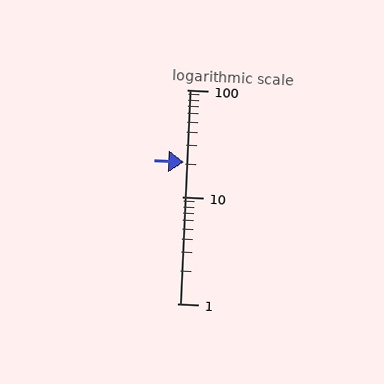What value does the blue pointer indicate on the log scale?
The pointer indicates approximately 21.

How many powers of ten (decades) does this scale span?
The scale spans 2 decades, from 1 to 100.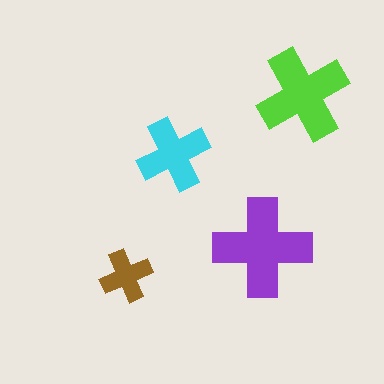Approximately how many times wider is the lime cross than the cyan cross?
About 1.5 times wider.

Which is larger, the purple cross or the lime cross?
The purple one.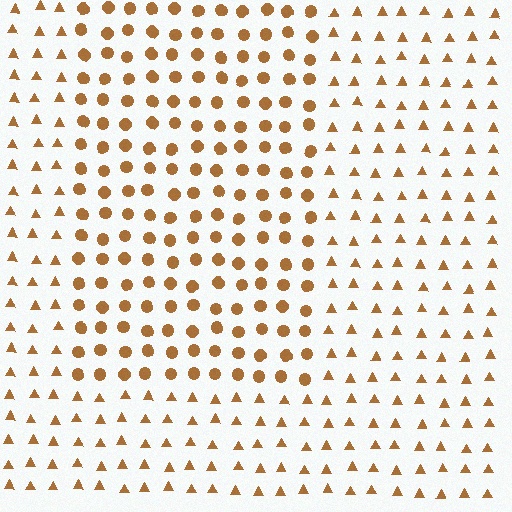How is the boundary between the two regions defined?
The boundary is defined by a change in element shape: circles inside vs. triangles outside. All elements share the same color and spacing.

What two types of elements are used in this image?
The image uses circles inside the rectangle region and triangles outside it.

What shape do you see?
I see a rectangle.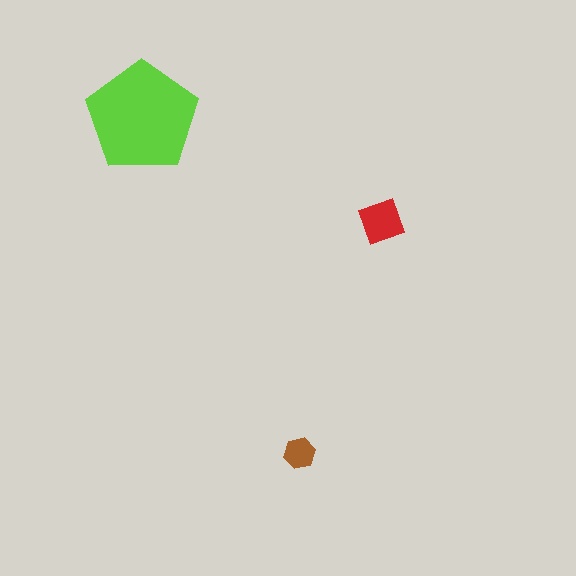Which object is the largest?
The lime pentagon.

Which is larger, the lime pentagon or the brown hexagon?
The lime pentagon.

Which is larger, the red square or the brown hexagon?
The red square.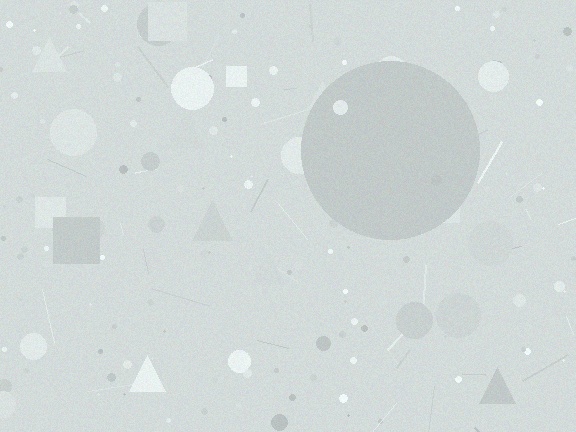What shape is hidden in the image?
A circle is hidden in the image.